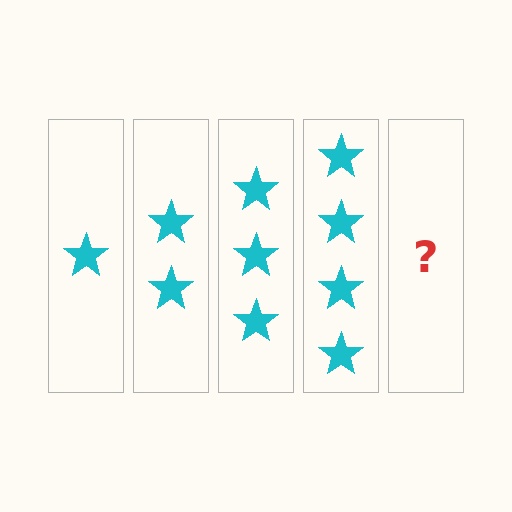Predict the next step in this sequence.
The next step is 5 stars.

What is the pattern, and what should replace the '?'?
The pattern is that each step adds one more star. The '?' should be 5 stars.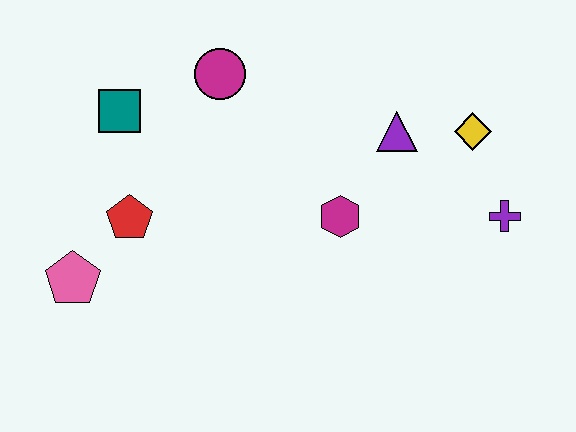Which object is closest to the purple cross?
The yellow diamond is closest to the purple cross.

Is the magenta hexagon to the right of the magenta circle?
Yes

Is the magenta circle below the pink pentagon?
No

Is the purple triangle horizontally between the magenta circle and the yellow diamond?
Yes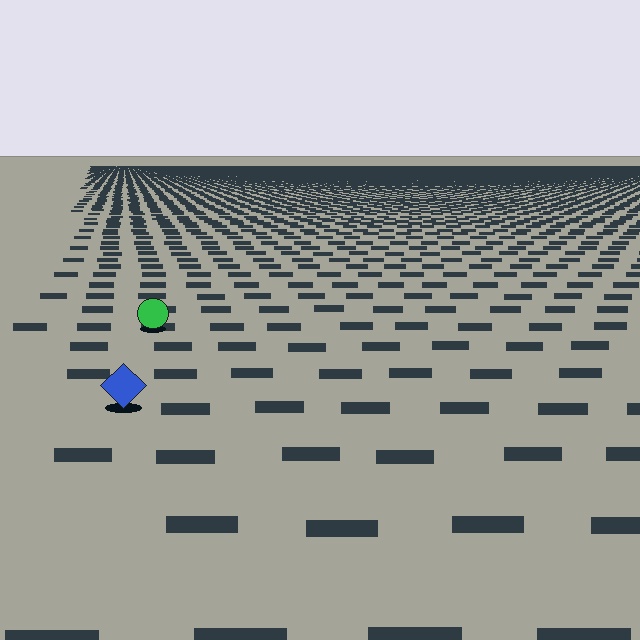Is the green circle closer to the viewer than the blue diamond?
No. The blue diamond is closer — you can tell from the texture gradient: the ground texture is coarser near it.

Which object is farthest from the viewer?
The green circle is farthest from the viewer. It appears smaller and the ground texture around it is denser.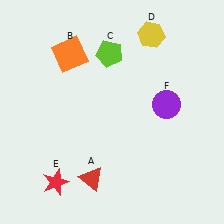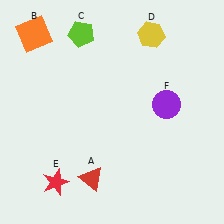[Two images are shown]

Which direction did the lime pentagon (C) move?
The lime pentagon (C) moved left.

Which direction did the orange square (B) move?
The orange square (B) moved left.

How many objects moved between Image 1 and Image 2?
2 objects moved between the two images.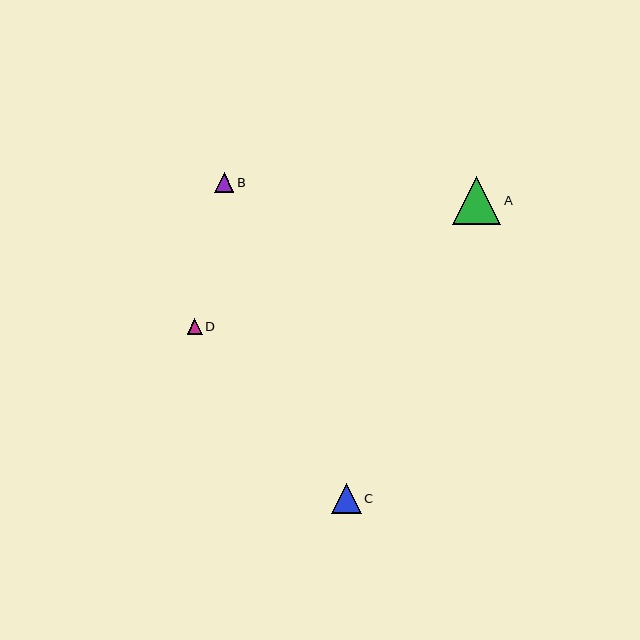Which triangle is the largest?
Triangle A is the largest with a size of approximately 48 pixels.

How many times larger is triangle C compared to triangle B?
Triangle C is approximately 1.5 times the size of triangle B.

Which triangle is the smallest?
Triangle D is the smallest with a size of approximately 15 pixels.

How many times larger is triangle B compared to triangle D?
Triangle B is approximately 1.3 times the size of triangle D.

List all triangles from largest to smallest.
From largest to smallest: A, C, B, D.